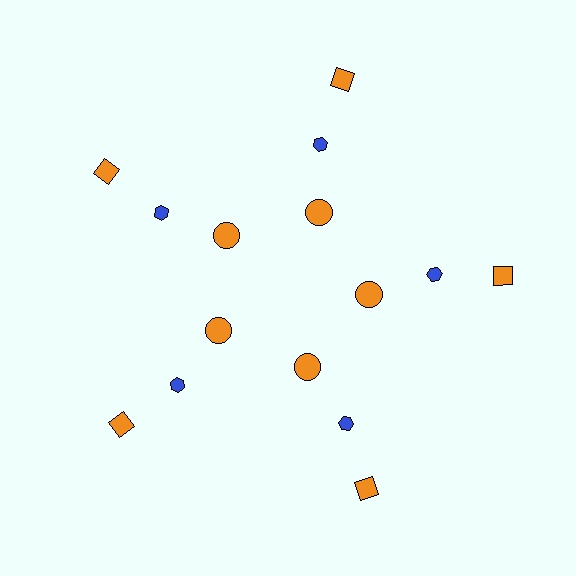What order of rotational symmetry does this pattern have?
This pattern has 5-fold rotational symmetry.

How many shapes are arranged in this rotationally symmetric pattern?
There are 15 shapes, arranged in 5 groups of 3.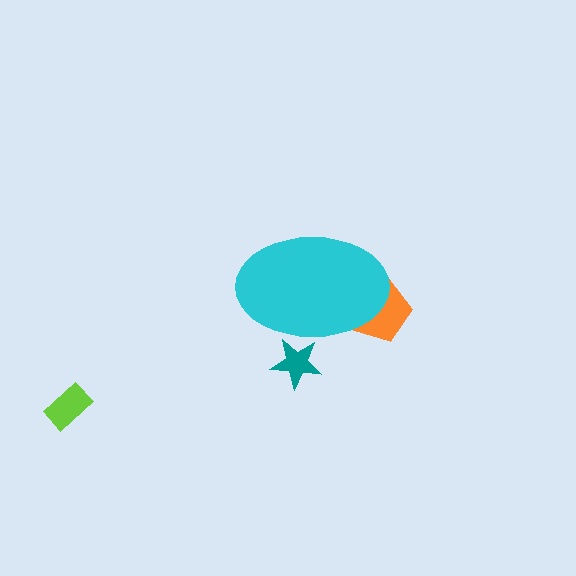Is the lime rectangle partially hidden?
No, the lime rectangle is fully visible.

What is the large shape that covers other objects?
A cyan ellipse.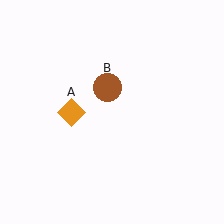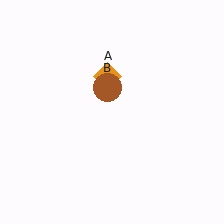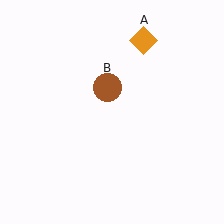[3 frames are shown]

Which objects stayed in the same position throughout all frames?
Brown circle (object B) remained stationary.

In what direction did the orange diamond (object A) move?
The orange diamond (object A) moved up and to the right.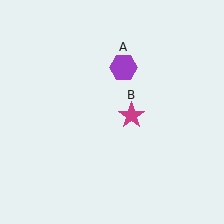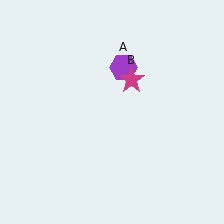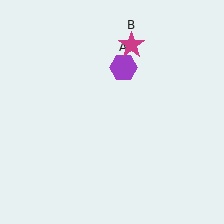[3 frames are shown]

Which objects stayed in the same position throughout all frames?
Purple hexagon (object A) remained stationary.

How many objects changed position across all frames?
1 object changed position: magenta star (object B).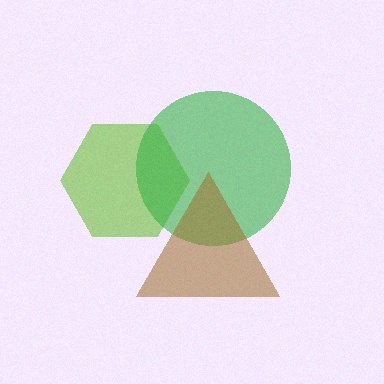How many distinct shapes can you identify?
There are 3 distinct shapes: a lime hexagon, a green circle, a brown triangle.